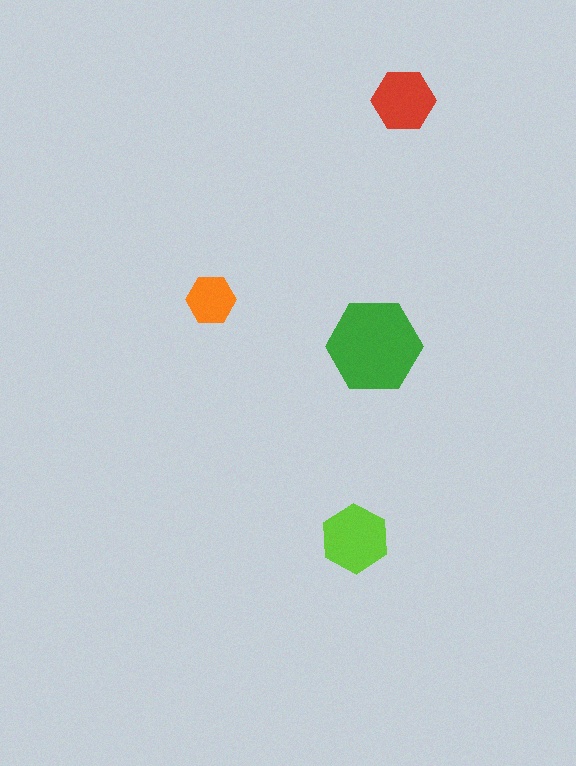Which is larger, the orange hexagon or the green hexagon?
The green one.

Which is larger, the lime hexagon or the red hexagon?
The lime one.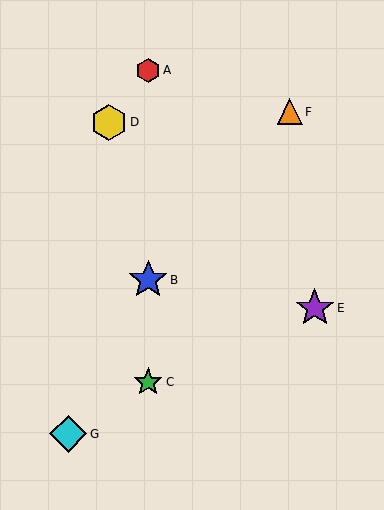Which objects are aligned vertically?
Objects A, B, C are aligned vertically.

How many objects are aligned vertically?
3 objects (A, B, C) are aligned vertically.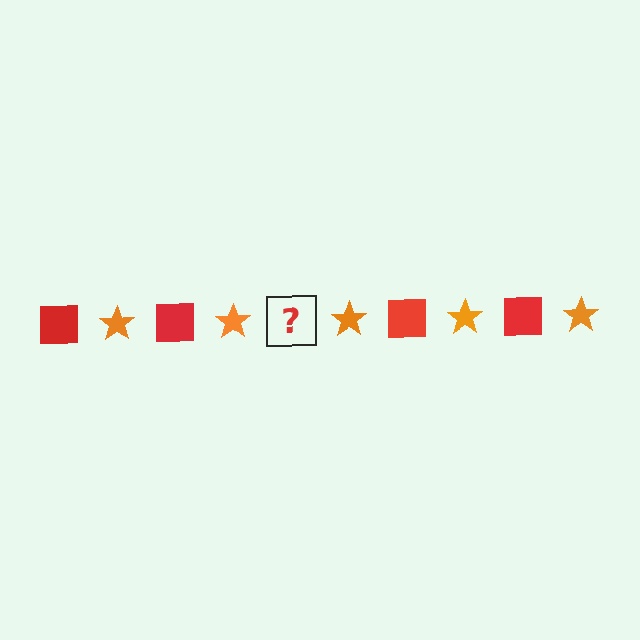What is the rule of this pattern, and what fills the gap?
The rule is that the pattern alternates between red square and orange star. The gap should be filled with a red square.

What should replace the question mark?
The question mark should be replaced with a red square.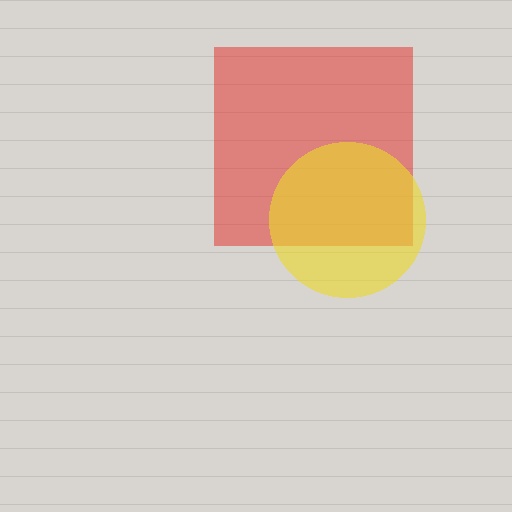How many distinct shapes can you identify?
There are 2 distinct shapes: a red square, a yellow circle.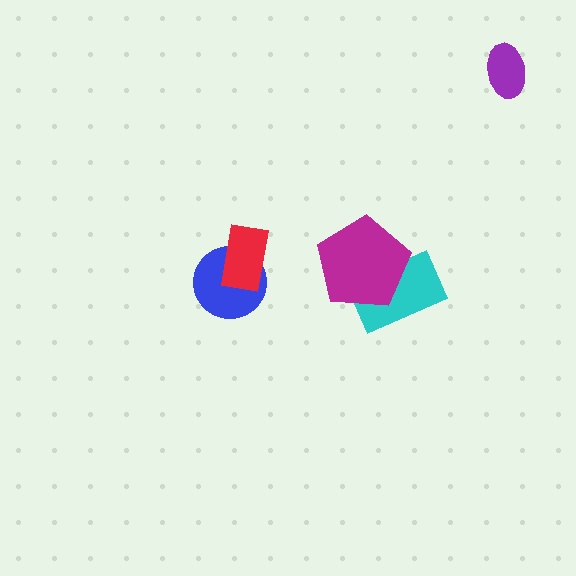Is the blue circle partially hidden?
Yes, it is partially covered by another shape.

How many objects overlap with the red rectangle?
1 object overlaps with the red rectangle.